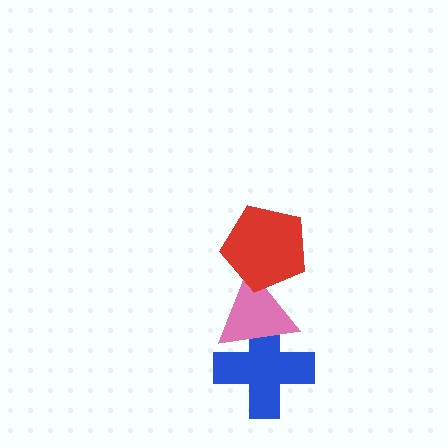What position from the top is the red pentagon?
The red pentagon is 1st from the top.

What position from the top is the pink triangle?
The pink triangle is 2nd from the top.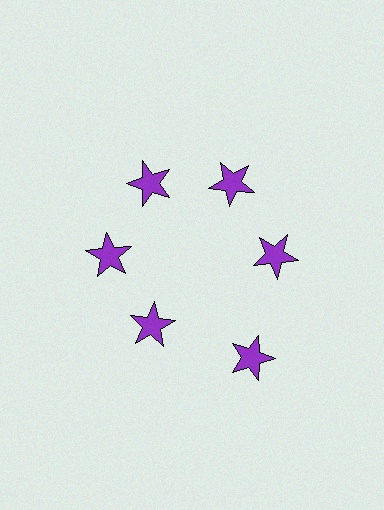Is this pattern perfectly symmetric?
No. The 6 purple stars are arranged in a ring, but one element near the 5 o'clock position is pushed outward from the center, breaking the 6-fold rotational symmetry.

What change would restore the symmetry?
The symmetry would be restored by moving it inward, back onto the ring so that all 6 stars sit at equal angles and equal distance from the center.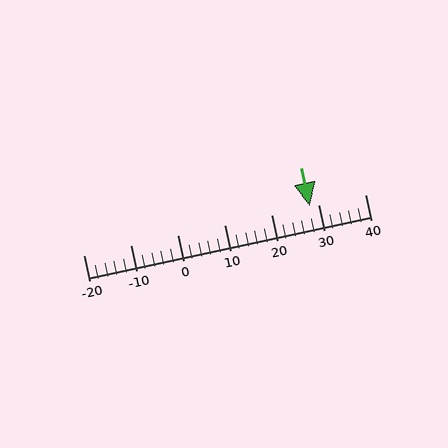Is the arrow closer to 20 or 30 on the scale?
The arrow is closer to 30.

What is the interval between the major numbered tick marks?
The major tick marks are spaced 10 units apart.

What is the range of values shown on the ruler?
The ruler shows values from -20 to 40.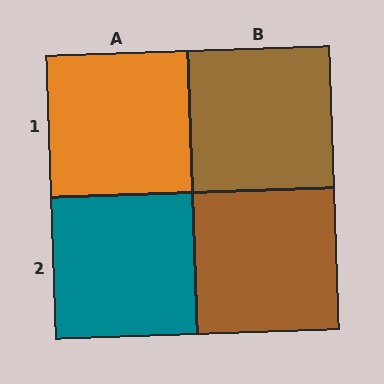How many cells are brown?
2 cells are brown.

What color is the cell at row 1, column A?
Orange.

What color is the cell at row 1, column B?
Brown.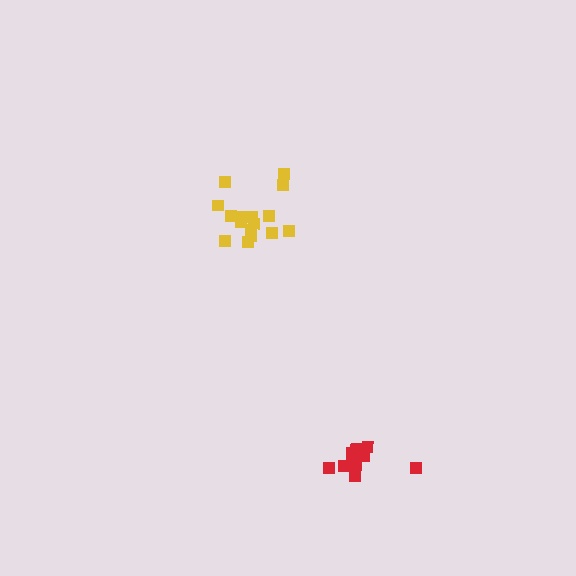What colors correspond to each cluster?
The clusters are colored: red, yellow.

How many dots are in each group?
Group 1: 13 dots, Group 2: 16 dots (29 total).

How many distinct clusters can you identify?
There are 2 distinct clusters.